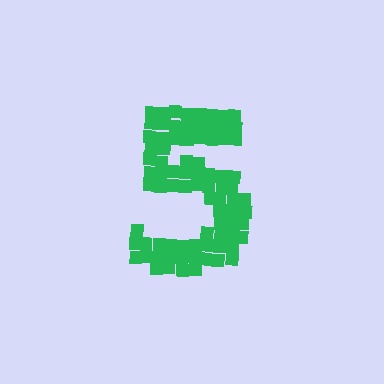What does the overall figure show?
The overall figure shows the digit 5.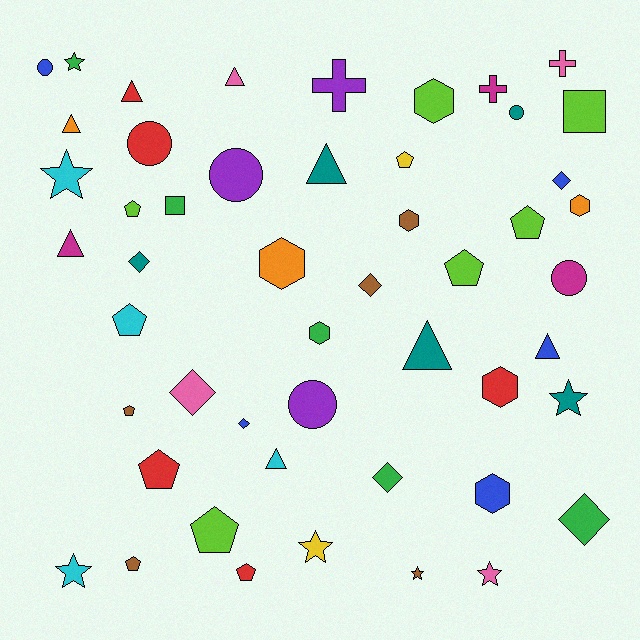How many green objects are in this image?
There are 5 green objects.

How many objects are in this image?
There are 50 objects.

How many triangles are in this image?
There are 8 triangles.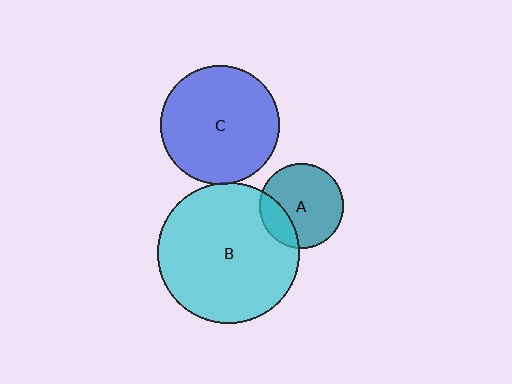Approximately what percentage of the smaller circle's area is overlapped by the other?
Approximately 20%.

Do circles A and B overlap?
Yes.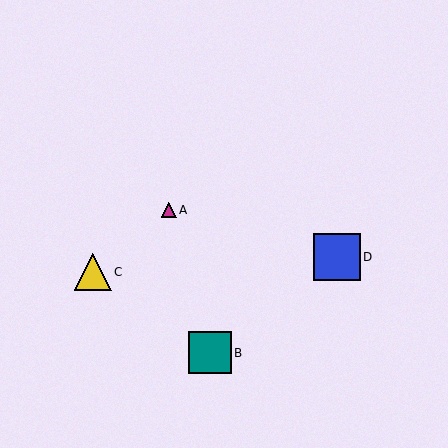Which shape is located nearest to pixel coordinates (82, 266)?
The yellow triangle (labeled C) at (93, 272) is nearest to that location.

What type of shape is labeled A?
Shape A is a magenta triangle.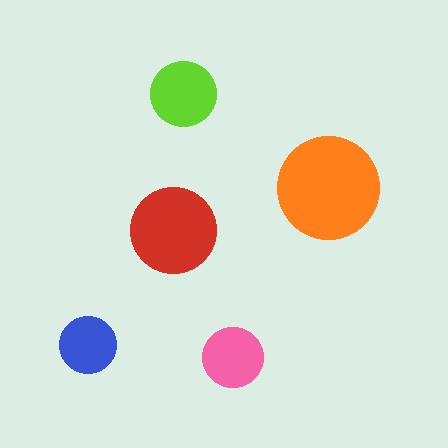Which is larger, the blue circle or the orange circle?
The orange one.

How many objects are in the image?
There are 5 objects in the image.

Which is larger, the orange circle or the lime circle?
The orange one.